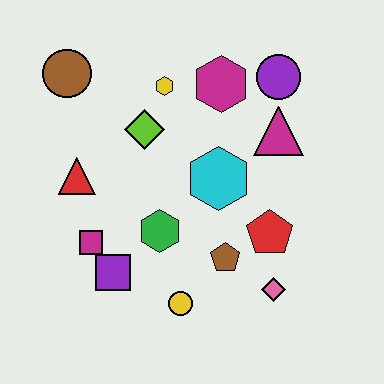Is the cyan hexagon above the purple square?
Yes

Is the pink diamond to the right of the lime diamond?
Yes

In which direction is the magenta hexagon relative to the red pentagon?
The magenta hexagon is above the red pentagon.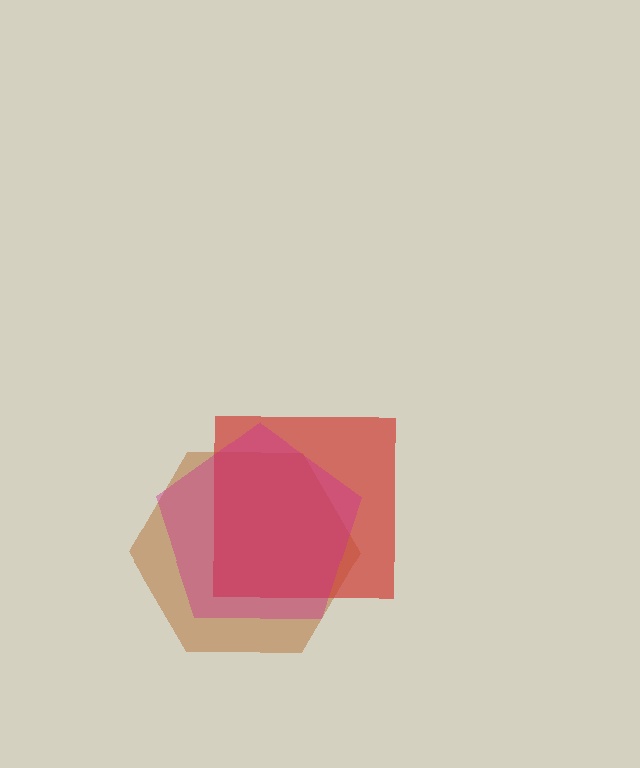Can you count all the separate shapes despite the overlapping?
Yes, there are 3 separate shapes.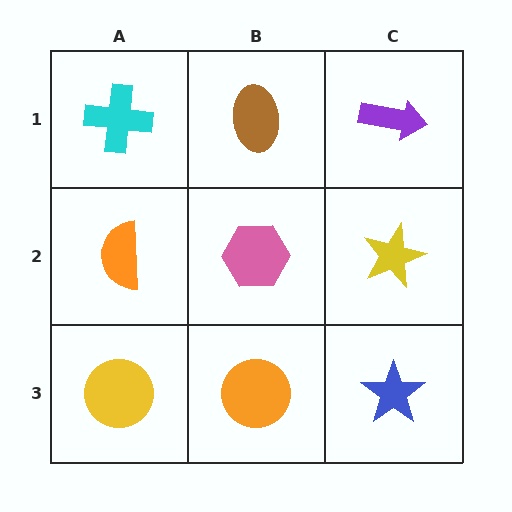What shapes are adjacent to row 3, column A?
An orange semicircle (row 2, column A), an orange circle (row 3, column B).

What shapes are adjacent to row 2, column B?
A brown ellipse (row 1, column B), an orange circle (row 3, column B), an orange semicircle (row 2, column A), a yellow star (row 2, column C).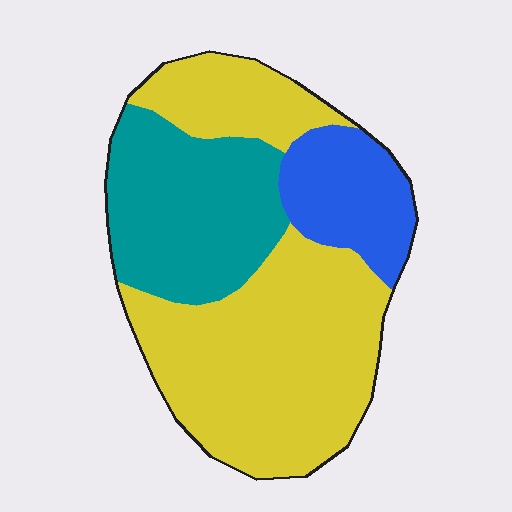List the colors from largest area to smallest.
From largest to smallest: yellow, teal, blue.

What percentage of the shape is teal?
Teal takes up between a quarter and a half of the shape.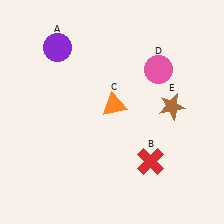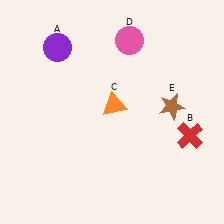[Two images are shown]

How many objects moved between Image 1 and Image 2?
2 objects moved between the two images.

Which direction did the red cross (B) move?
The red cross (B) moved right.